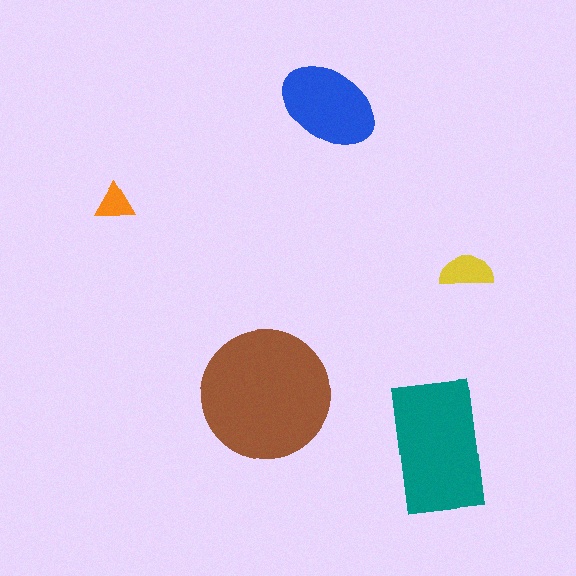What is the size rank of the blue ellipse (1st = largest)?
3rd.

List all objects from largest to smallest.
The brown circle, the teal rectangle, the blue ellipse, the yellow semicircle, the orange triangle.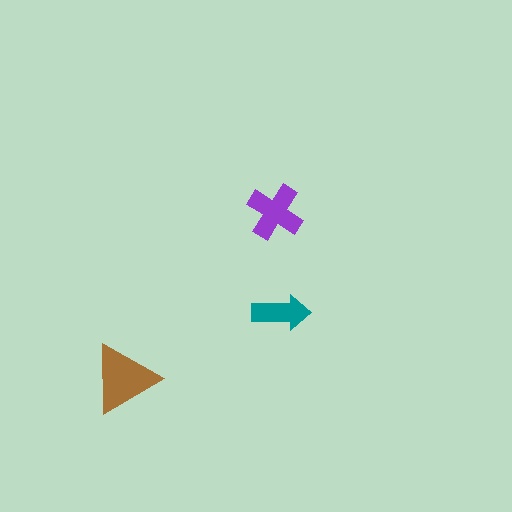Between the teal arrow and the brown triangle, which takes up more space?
The brown triangle.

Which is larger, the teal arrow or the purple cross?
The purple cross.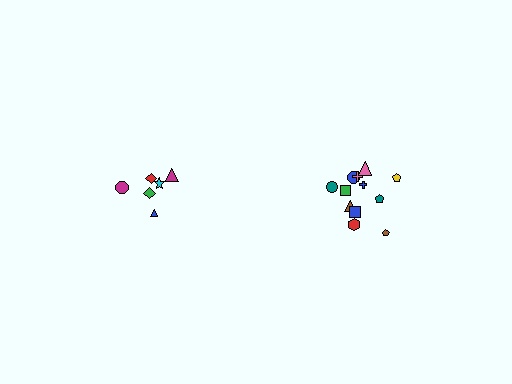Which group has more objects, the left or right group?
The right group.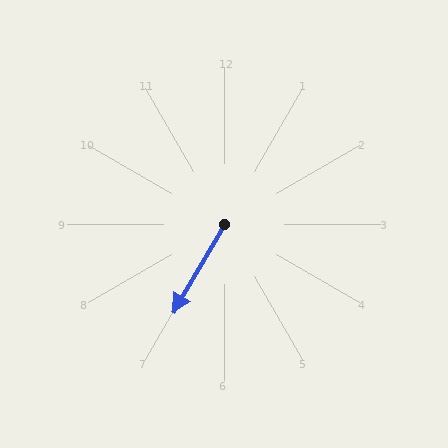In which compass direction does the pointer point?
Southwest.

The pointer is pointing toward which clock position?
Roughly 7 o'clock.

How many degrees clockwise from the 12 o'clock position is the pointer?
Approximately 210 degrees.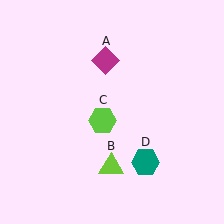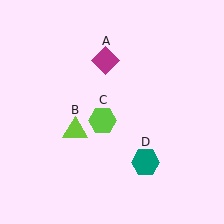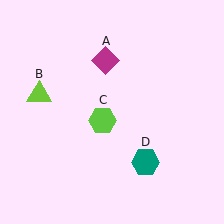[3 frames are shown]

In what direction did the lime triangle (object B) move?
The lime triangle (object B) moved up and to the left.